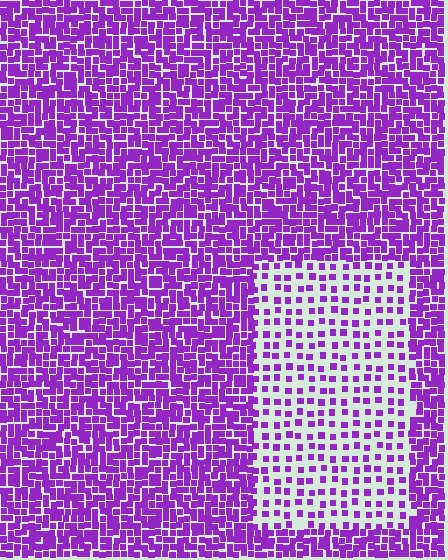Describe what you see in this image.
The image contains small purple elements arranged at two different densities. A rectangle-shaped region is visible where the elements are less densely packed than the surrounding area.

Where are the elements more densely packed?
The elements are more densely packed outside the rectangle boundary.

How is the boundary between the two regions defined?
The boundary is defined by a change in element density (approximately 2.6x ratio). All elements are the same color, size, and shape.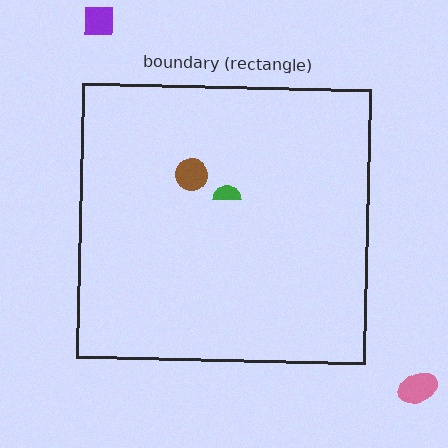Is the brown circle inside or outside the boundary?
Inside.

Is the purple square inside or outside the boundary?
Outside.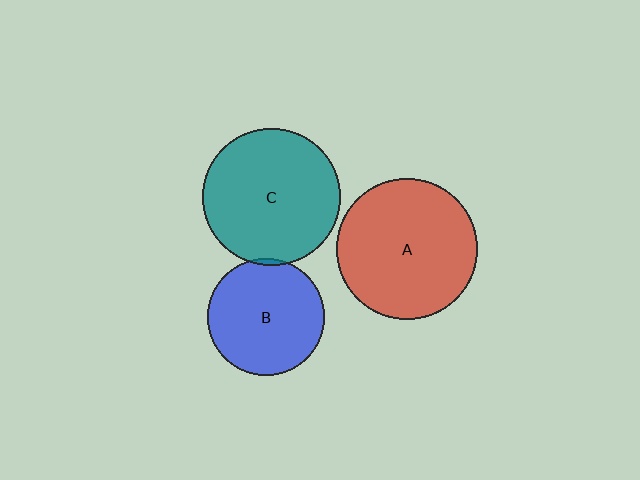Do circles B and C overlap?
Yes.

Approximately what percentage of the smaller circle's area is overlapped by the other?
Approximately 5%.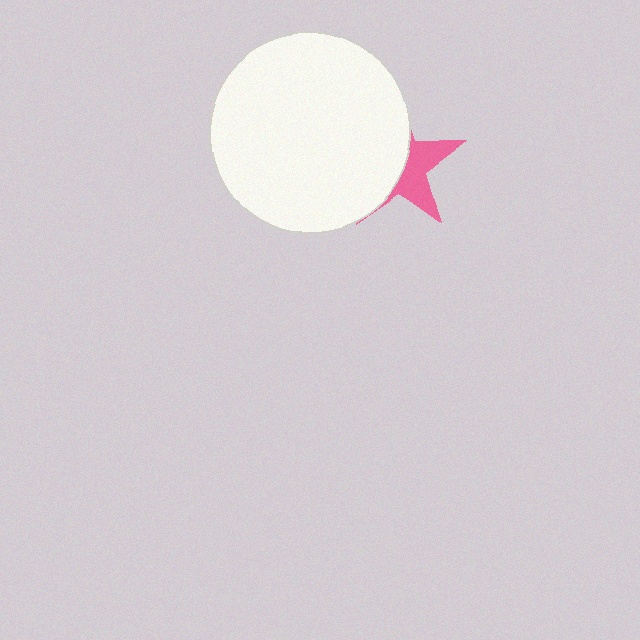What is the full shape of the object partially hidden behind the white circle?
The partially hidden object is a pink star.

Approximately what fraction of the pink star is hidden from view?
Roughly 60% of the pink star is hidden behind the white circle.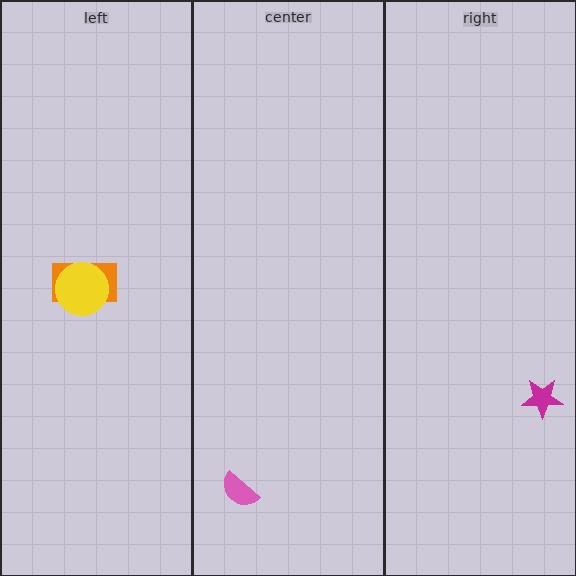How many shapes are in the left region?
2.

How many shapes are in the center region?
1.